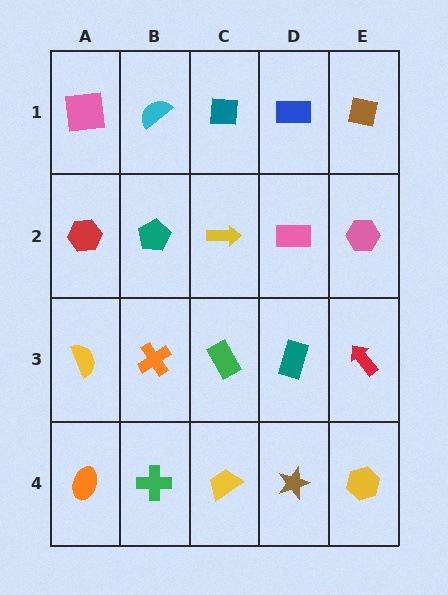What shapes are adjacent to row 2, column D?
A blue rectangle (row 1, column D), a teal rectangle (row 3, column D), a yellow arrow (row 2, column C), a pink hexagon (row 2, column E).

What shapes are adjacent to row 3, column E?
A pink hexagon (row 2, column E), a yellow hexagon (row 4, column E), a teal rectangle (row 3, column D).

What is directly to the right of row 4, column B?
A yellow trapezoid.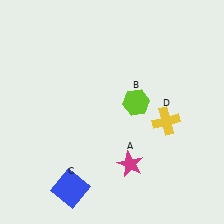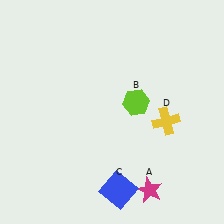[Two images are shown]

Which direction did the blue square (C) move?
The blue square (C) moved right.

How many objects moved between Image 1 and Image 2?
2 objects moved between the two images.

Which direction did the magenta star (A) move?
The magenta star (A) moved down.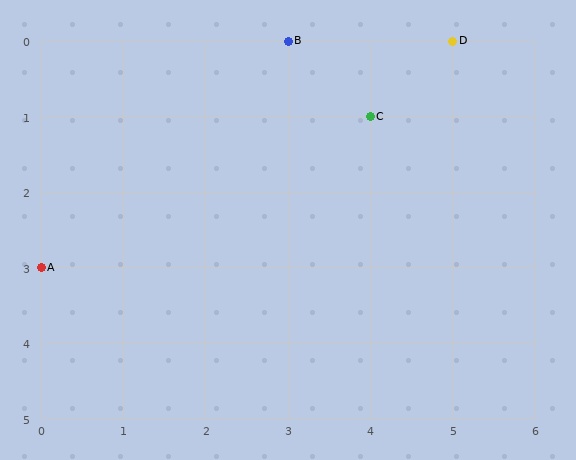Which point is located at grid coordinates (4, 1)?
Point C is at (4, 1).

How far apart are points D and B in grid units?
Points D and B are 2 columns apart.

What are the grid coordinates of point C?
Point C is at grid coordinates (4, 1).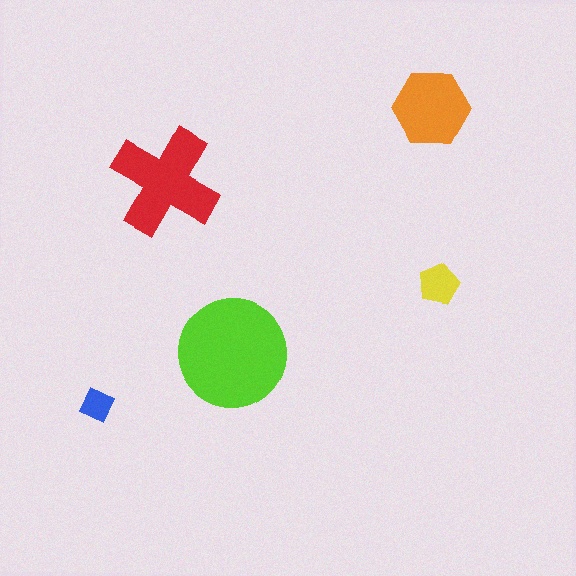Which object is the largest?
The lime circle.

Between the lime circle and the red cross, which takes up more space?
The lime circle.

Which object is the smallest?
The blue diamond.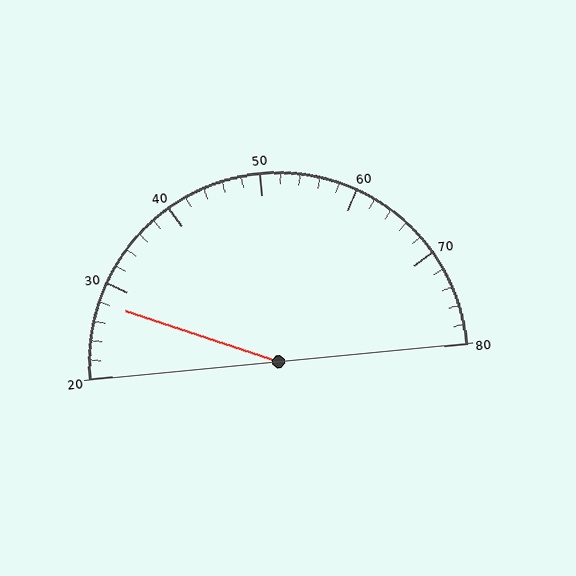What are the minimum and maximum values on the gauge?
The gauge ranges from 20 to 80.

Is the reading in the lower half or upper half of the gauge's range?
The reading is in the lower half of the range (20 to 80).